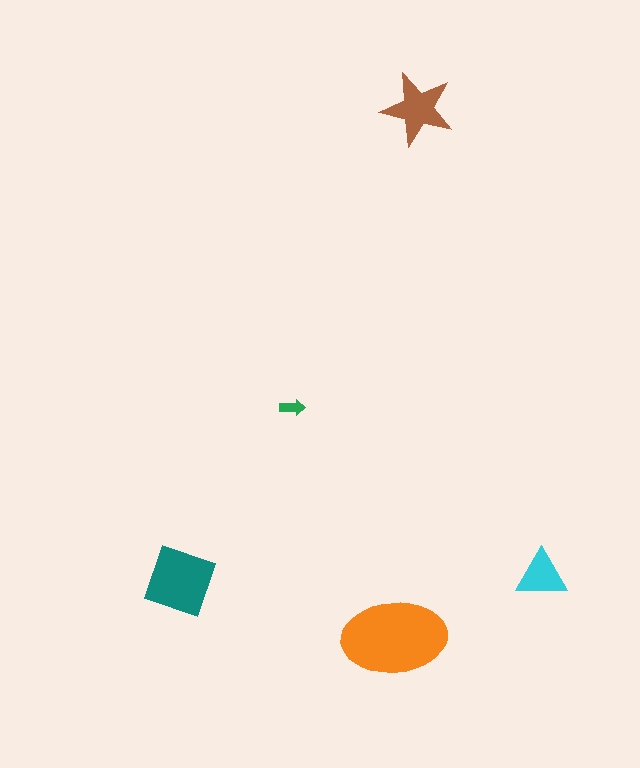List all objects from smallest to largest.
The green arrow, the cyan triangle, the brown star, the teal square, the orange ellipse.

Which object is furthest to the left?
The teal square is leftmost.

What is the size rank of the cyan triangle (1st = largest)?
4th.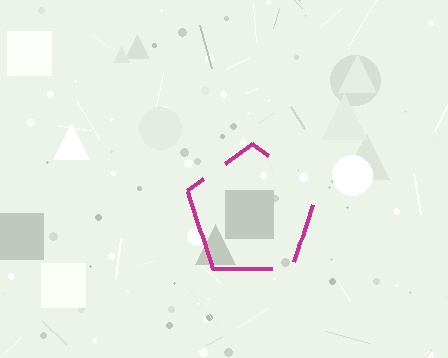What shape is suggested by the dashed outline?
The dashed outline suggests a pentagon.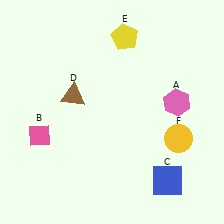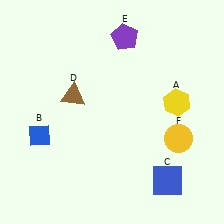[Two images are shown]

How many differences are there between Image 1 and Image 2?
There are 3 differences between the two images.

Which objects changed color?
A changed from pink to yellow. B changed from pink to blue. E changed from yellow to purple.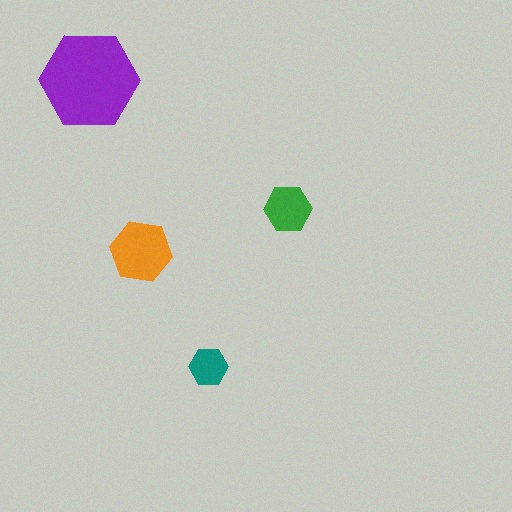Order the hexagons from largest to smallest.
the purple one, the orange one, the green one, the teal one.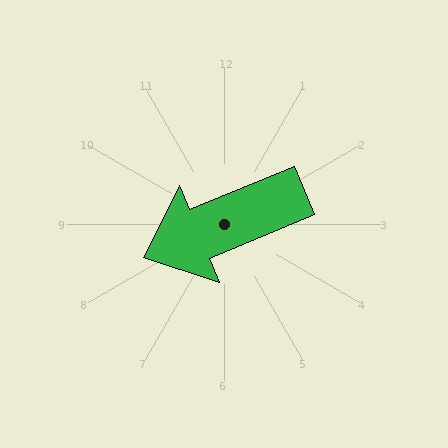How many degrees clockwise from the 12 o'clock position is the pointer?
Approximately 248 degrees.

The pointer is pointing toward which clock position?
Roughly 8 o'clock.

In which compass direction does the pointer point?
West.